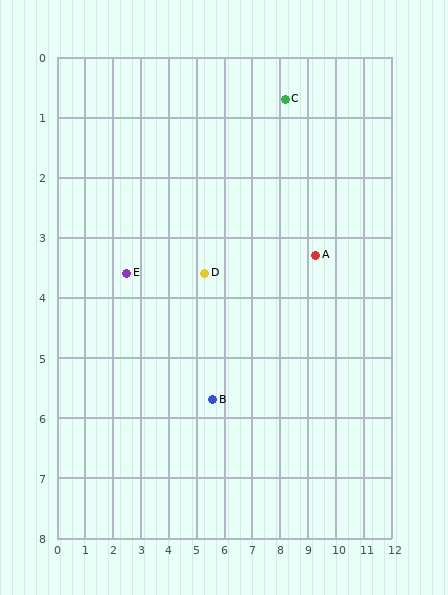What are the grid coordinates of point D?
Point D is at approximately (5.3, 3.6).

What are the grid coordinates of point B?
Point B is at approximately (5.6, 5.7).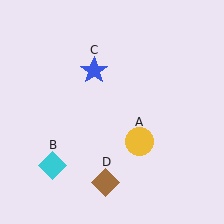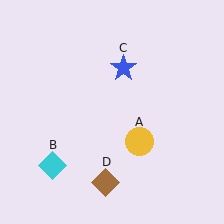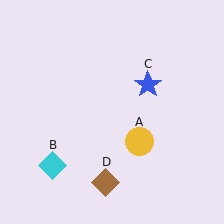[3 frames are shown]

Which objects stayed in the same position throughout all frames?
Yellow circle (object A) and cyan diamond (object B) and brown diamond (object D) remained stationary.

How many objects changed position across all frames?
1 object changed position: blue star (object C).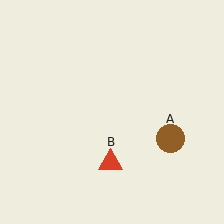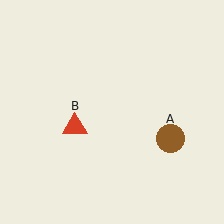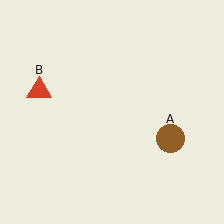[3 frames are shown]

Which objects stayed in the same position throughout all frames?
Brown circle (object A) remained stationary.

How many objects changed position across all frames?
1 object changed position: red triangle (object B).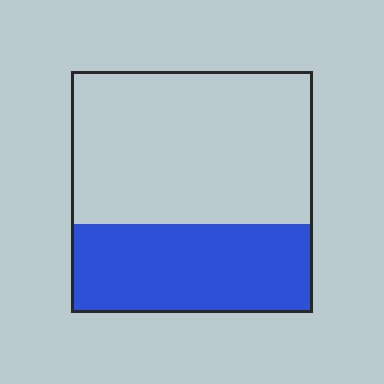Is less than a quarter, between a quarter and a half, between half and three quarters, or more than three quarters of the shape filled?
Between a quarter and a half.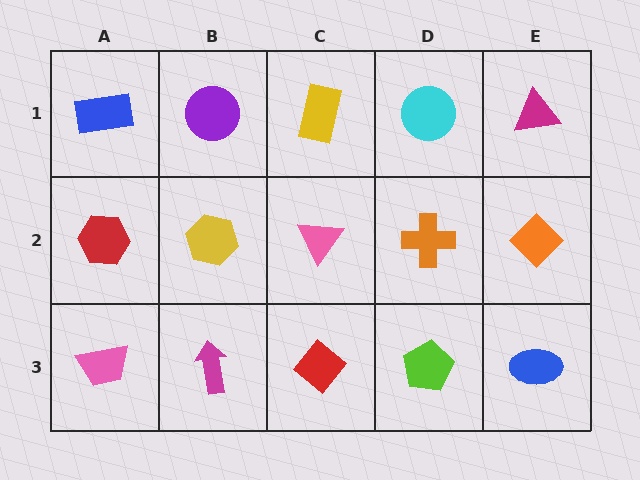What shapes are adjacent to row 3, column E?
An orange diamond (row 2, column E), a lime pentagon (row 3, column D).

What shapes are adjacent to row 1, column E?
An orange diamond (row 2, column E), a cyan circle (row 1, column D).